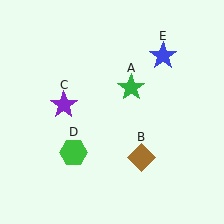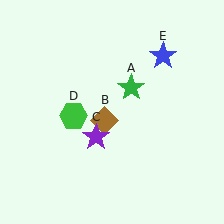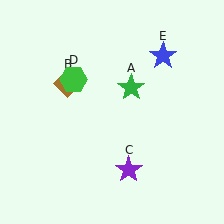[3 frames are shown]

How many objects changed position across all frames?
3 objects changed position: brown diamond (object B), purple star (object C), green hexagon (object D).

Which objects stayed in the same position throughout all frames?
Green star (object A) and blue star (object E) remained stationary.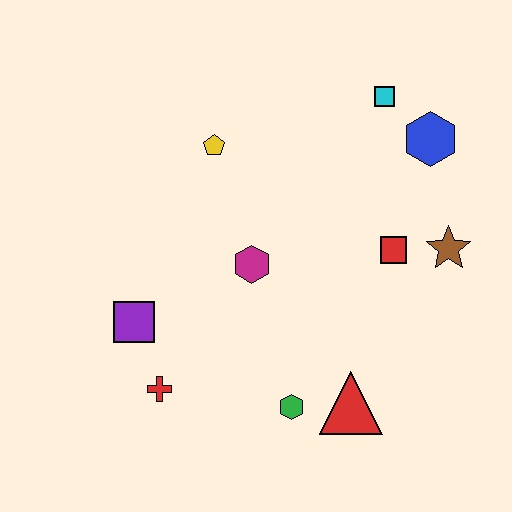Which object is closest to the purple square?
The red cross is closest to the purple square.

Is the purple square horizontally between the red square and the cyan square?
No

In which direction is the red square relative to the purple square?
The red square is to the right of the purple square.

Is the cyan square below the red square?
No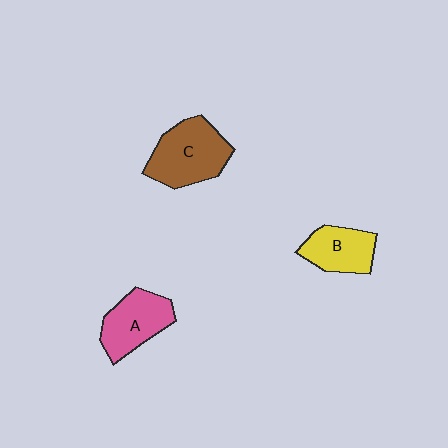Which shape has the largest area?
Shape C (brown).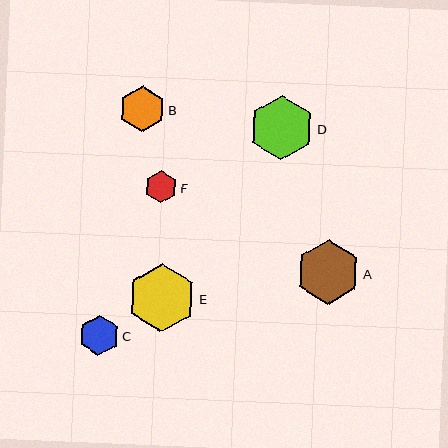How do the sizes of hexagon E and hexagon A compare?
Hexagon E and hexagon A are approximately the same size.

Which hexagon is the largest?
Hexagon E is the largest with a size of approximately 68 pixels.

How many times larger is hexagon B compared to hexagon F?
Hexagon B is approximately 1.4 times the size of hexagon F.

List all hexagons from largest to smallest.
From largest to smallest: E, A, D, B, C, F.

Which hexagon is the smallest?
Hexagon F is the smallest with a size of approximately 32 pixels.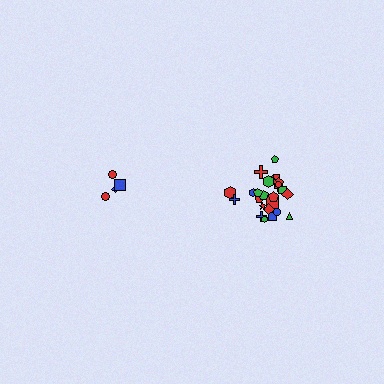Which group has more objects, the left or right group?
The right group.